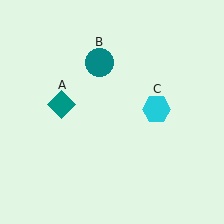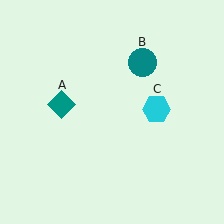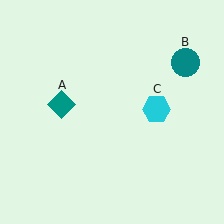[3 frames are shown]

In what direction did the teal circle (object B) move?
The teal circle (object B) moved right.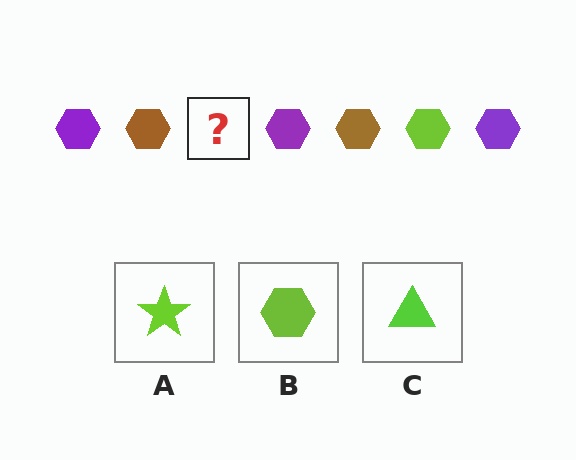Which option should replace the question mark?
Option B.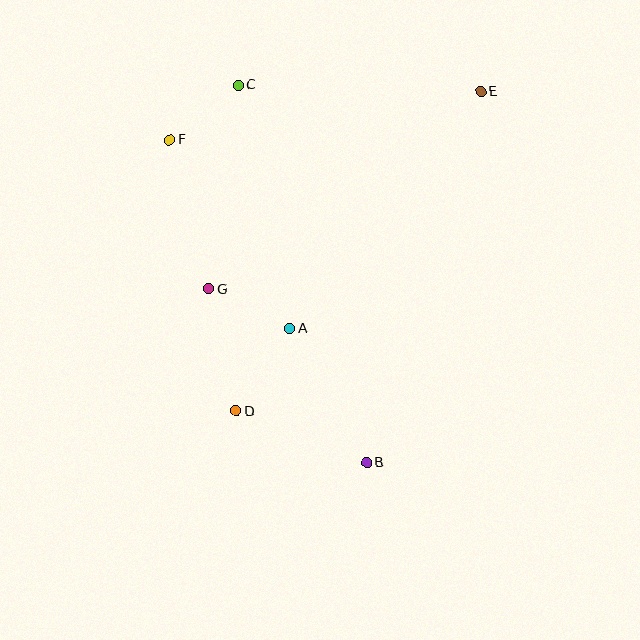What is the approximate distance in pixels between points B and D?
The distance between B and D is approximately 140 pixels.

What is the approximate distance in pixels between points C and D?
The distance between C and D is approximately 326 pixels.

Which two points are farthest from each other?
Points D and E are farthest from each other.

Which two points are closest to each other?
Points C and F are closest to each other.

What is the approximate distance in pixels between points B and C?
The distance between B and C is approximately 399 pixels.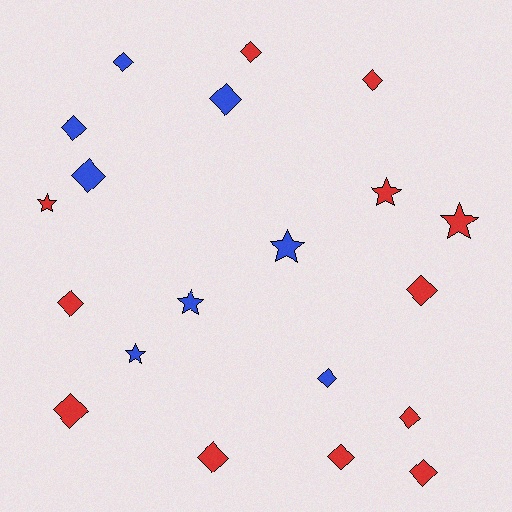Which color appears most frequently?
Red, with 12 objects.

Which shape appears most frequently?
Diamond, with 14 objects.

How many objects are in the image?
There are 20 objects.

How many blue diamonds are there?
There are 5 blue diamonds.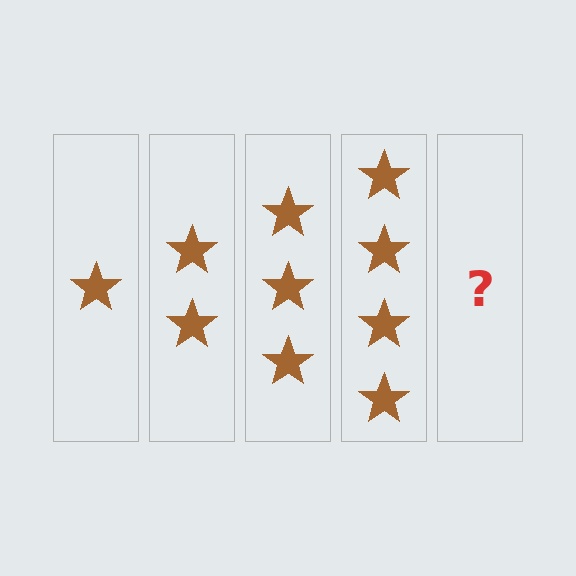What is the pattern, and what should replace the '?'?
The pattern is that each step adds one more star. The '?' should be 5 stars.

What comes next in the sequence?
The next element should be 5 stars.